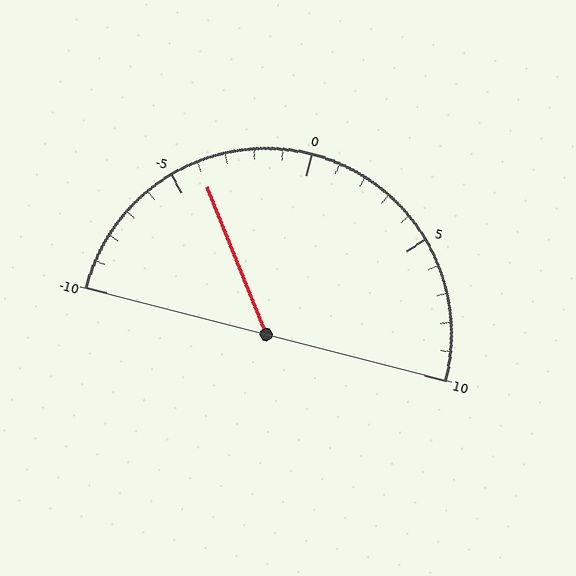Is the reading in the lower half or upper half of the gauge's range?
The reading is in the lower half of the range (-10 to 10).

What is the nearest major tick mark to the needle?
The nearest major tick mark is -5.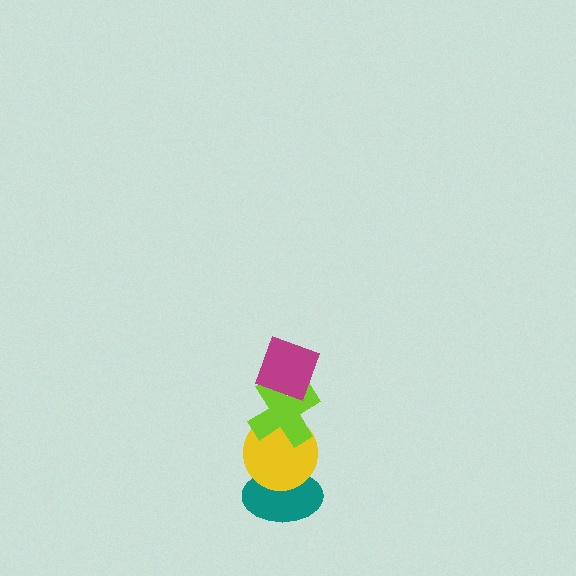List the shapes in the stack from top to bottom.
From top to bottom: the magenta diamond, the lime cross, the yellow circle, the teal ellipse.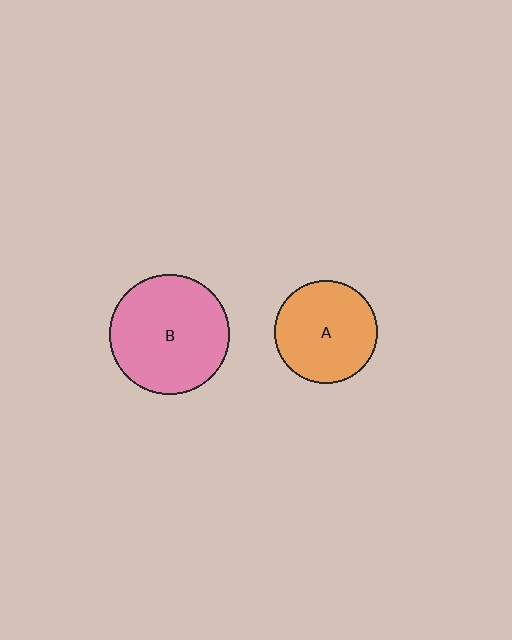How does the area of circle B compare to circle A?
Approximately 1.4 times.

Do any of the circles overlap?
No, none of the circles overlap.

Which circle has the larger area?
Circle B (pink).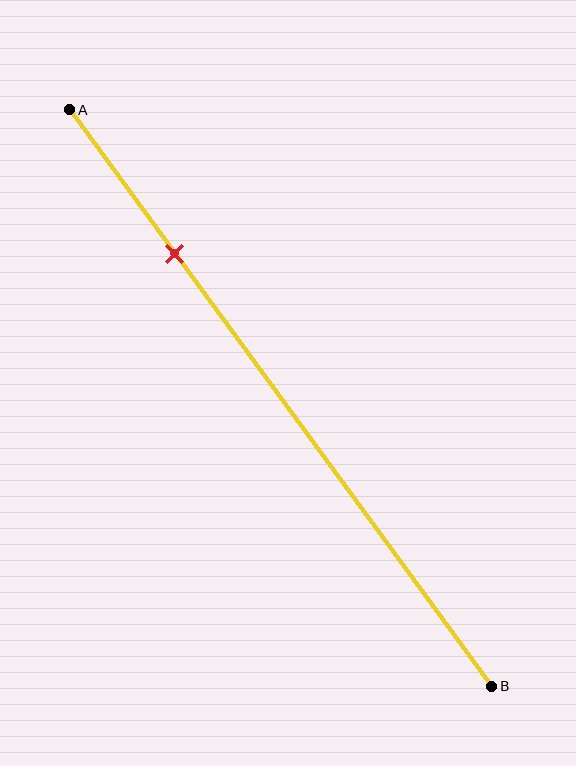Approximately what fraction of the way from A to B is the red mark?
The red mark is approximately 25% of the way from A to B.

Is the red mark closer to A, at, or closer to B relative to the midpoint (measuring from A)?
The red mark is closer to point A than the midpoint of segment AB.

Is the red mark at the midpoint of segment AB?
No, the mark is at about 25% from A, not at the 50% midpoint.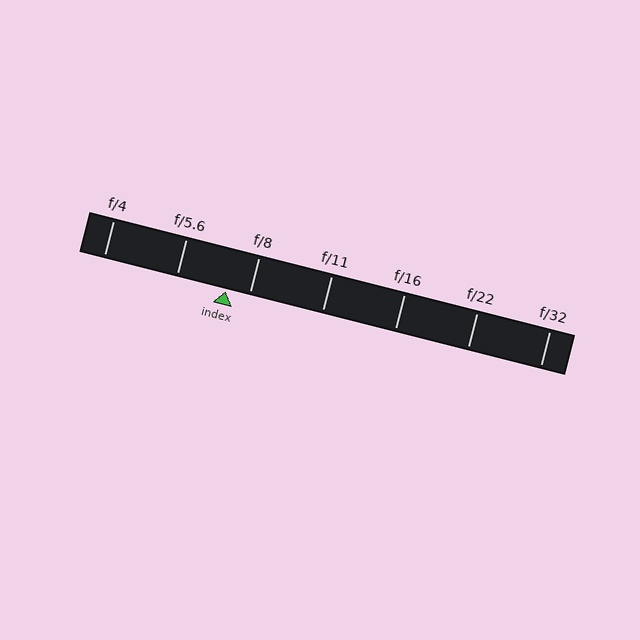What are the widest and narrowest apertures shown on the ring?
The widest aperture shown is f/4 and the narrowest is f/32.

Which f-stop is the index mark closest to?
The index mark is closest to f/8.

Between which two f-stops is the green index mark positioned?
The index mark is between f/5.6 and f/8.